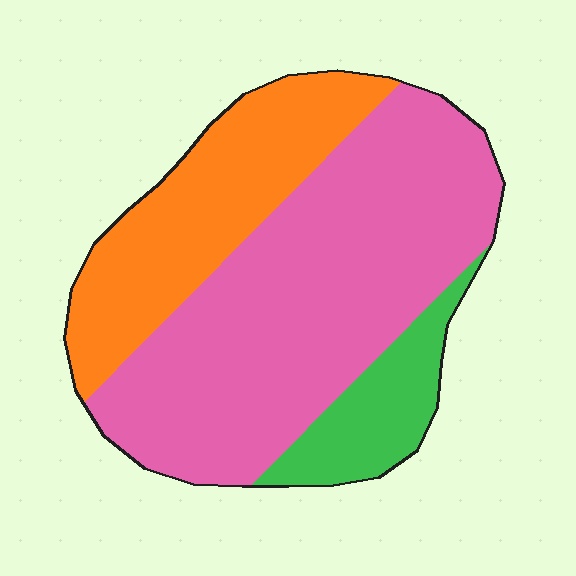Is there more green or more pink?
Pink.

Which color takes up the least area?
Green, at roughly 15%.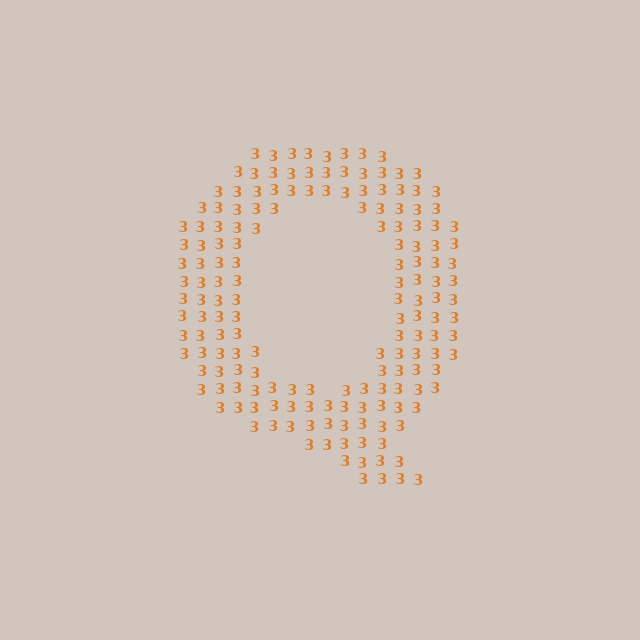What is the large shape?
The large shape is the letter Q.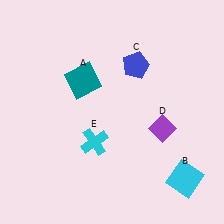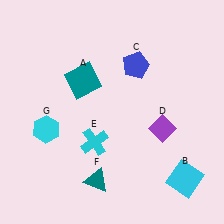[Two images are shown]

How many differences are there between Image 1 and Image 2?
There are 2 differences between the two images.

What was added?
A teal triangle (F), a cyan hexagon (G) were added in Image 2.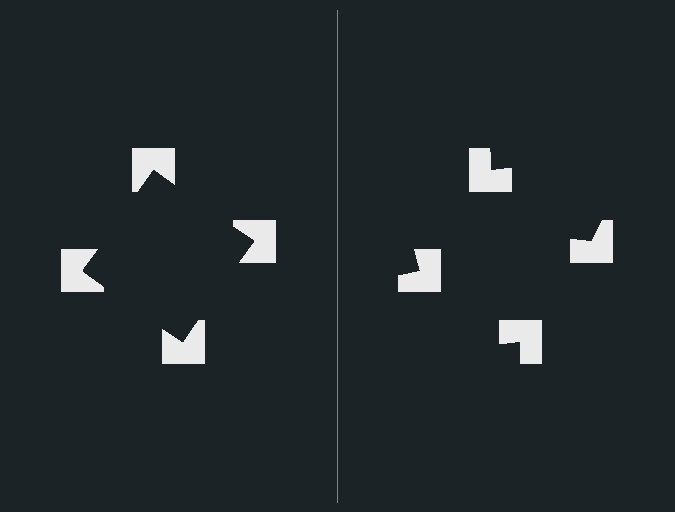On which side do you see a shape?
An illusory square appears on the left side. On the right side the wedge cuts are rotated, so no coherent shape forms.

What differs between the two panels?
The notched squares are positioned identically on both sides; only the wedge orientations differ. On the left they align to a square; on the right they are misaligned.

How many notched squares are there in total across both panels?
8 — 4 on each side.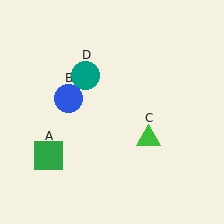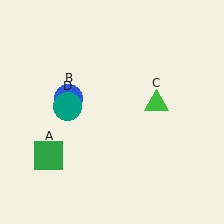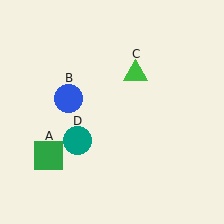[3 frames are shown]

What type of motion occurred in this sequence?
The green triangle (object C), teal circle (object D) rotated counterclockwise around the center of the scene.